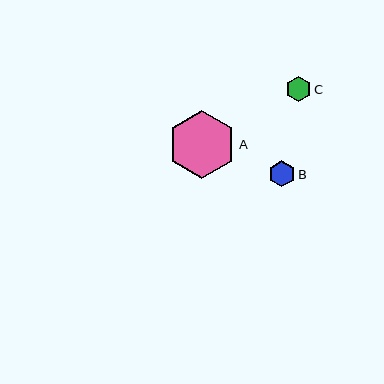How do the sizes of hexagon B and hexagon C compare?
Hexagon B and hexagon C are approximately the same size.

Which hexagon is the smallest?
Hexagon C is the smallest with a size of approximately 24 pixels.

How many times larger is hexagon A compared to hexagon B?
Hexagon A is approximately 2.6 times the size of hexagon B.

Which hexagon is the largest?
Hexagon A is the largest with a size of approximately 68 pixels.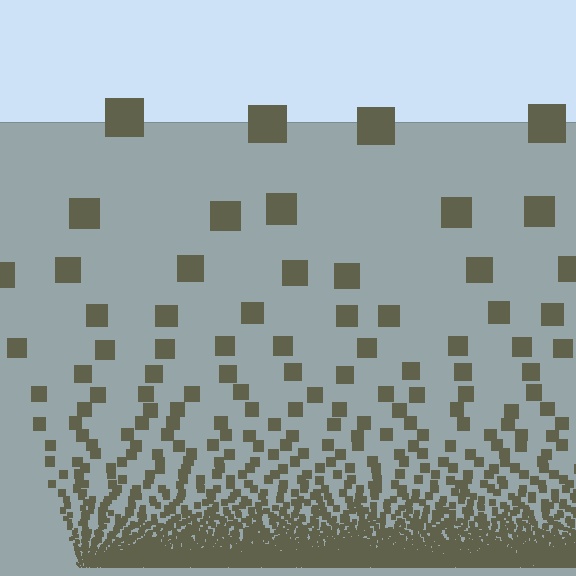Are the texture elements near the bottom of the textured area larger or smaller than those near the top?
Smaller. The gradient is inverted — elements near the bottom are smaller and denser.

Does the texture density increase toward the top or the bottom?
Density increases toward the bottom.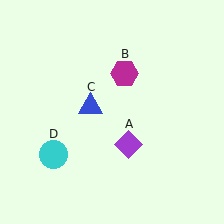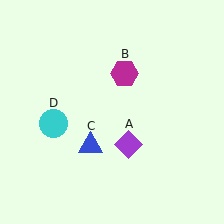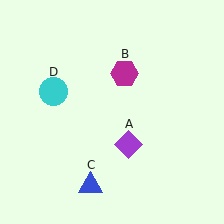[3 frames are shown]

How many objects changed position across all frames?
2 objects changed position: blue triangle (object C), cyan circle (object D).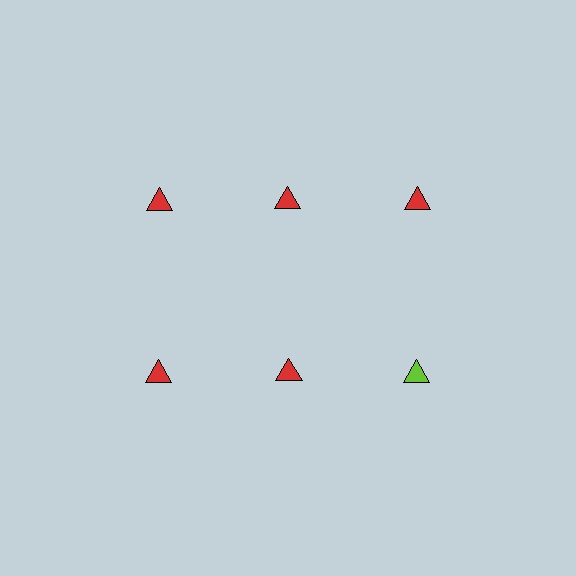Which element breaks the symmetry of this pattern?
The lime triangle in the second row, center column breaks the symmetry. All other shapes are red triangles.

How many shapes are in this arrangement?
There are 6 shapes arranged in a grid pattern.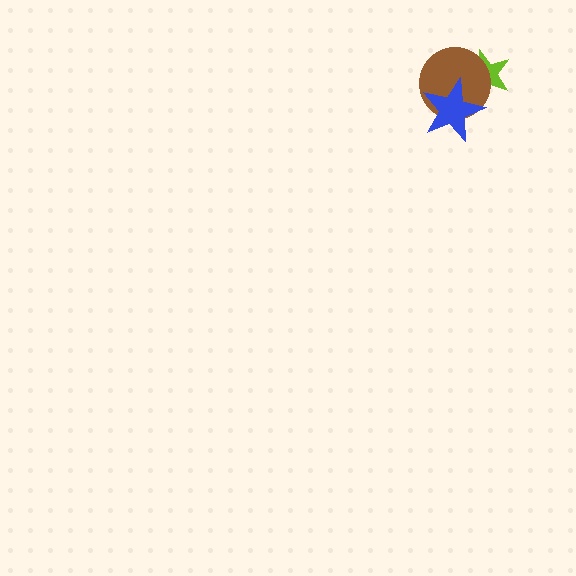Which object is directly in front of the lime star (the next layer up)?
The brown circle is directly in front of the lime star.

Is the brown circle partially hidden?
Yes, it is partially covered by another shape.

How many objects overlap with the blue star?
2 objects overlap with the blue star.